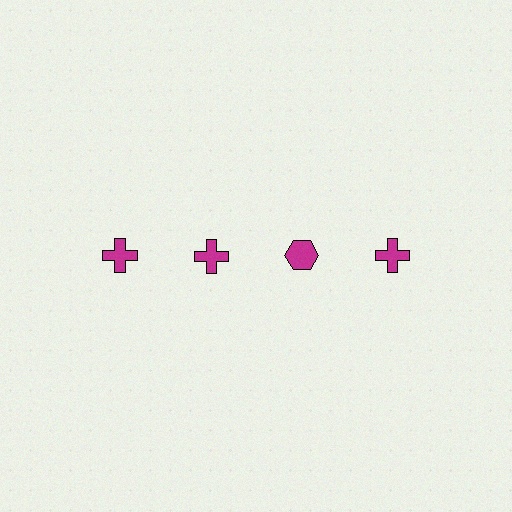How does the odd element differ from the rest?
It has a different shape: hexagon instead of cross.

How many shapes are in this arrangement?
There are 4 shapes arranged in a grid pattern.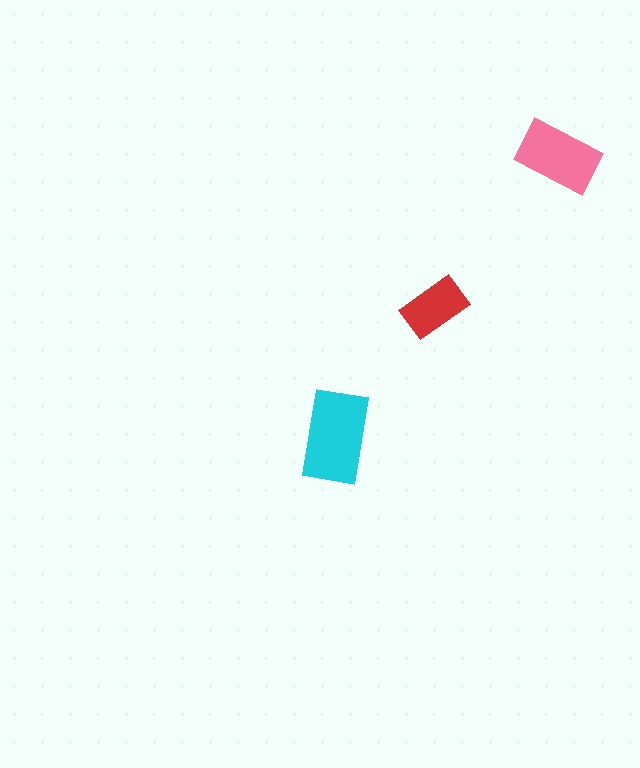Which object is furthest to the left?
The cyan rectangle is leftmost.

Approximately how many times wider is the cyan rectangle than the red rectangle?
About 1.5 times wider.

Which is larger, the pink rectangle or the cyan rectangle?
The cyan one.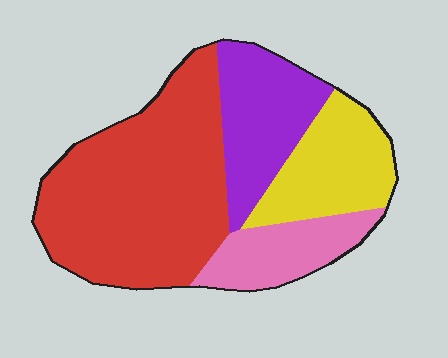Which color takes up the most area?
Red, at roughly 50%.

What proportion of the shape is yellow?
Yellow takes up about one fifth (1/5) of the shape.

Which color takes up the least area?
Pink, at roughly 15%.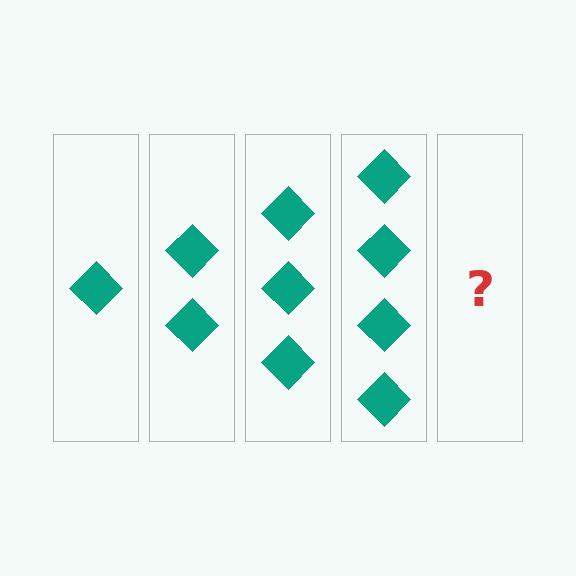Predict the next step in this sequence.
The next step is 5 diamonds.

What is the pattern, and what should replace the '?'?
The pattern is that each step adds one more diamond. The '?' should be 5 diamonds.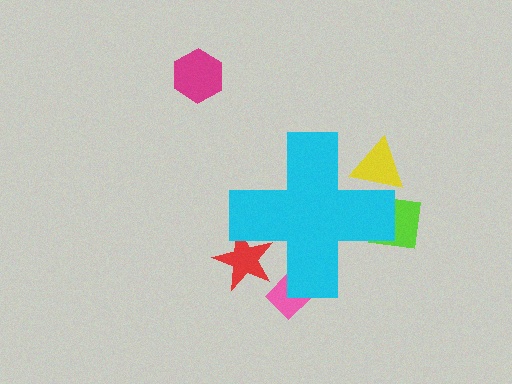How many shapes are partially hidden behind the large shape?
4 shapes are partially hidden.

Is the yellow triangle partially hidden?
Yes, the yellow triangle is partially hidden behind the cyan cross.